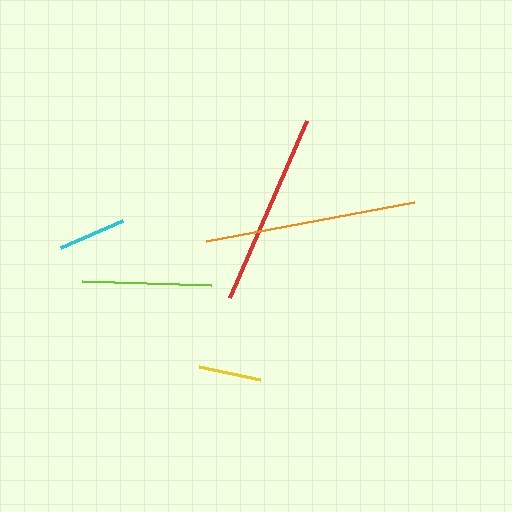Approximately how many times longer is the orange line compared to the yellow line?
The orange line is approximately 3.4 times the length of the yellow line.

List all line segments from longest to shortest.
From longest to shortest: orange, red, lime, cyan, yellow.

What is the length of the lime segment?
The lime segment is approximately 130 pixels long.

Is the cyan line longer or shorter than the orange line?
The orange line is longer than the cyan line.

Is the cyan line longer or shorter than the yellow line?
The cyan line is longer than the yellow line.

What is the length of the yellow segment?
The yellow segment is approximately 62 pixels long.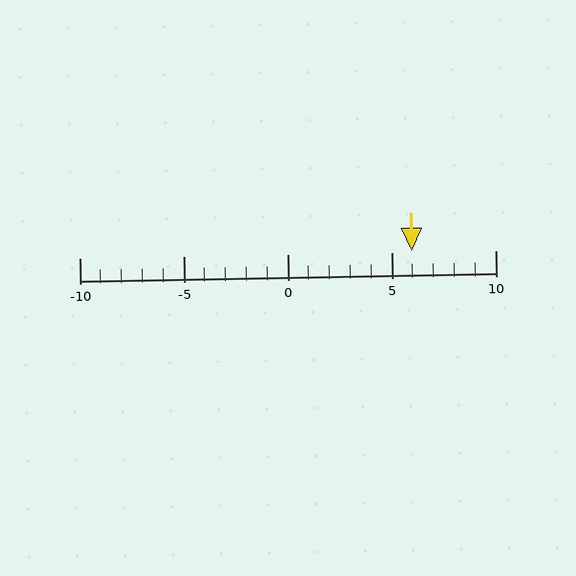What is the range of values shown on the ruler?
The ruler shows values from -10 to 10.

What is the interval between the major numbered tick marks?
The major tick marks are spaced 5 units apart.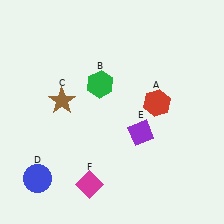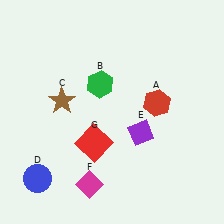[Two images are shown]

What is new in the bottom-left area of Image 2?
A red square (G) was added in the bottom-left area of Image 2.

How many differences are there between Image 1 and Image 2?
There is 1 difference between the two images.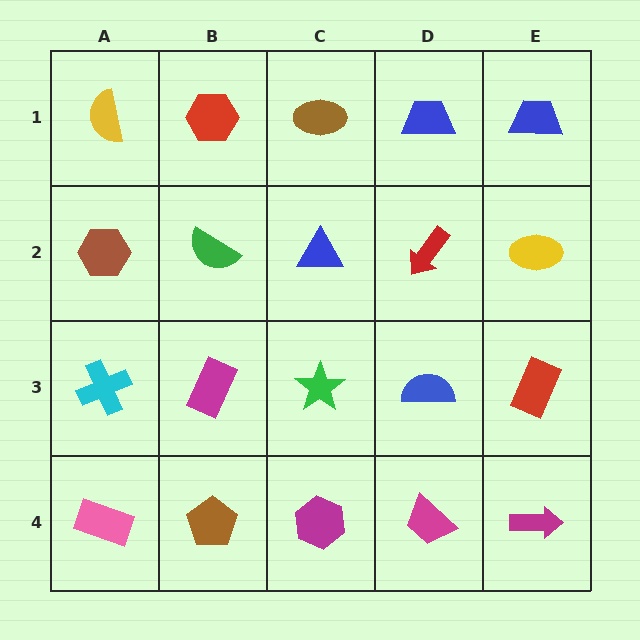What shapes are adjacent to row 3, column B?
A green semicircle (row 2, column B), a brown pentagon (row 4, column B), a cyan cross (row 3, column A), a green star (row 3, column C).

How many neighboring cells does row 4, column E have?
2.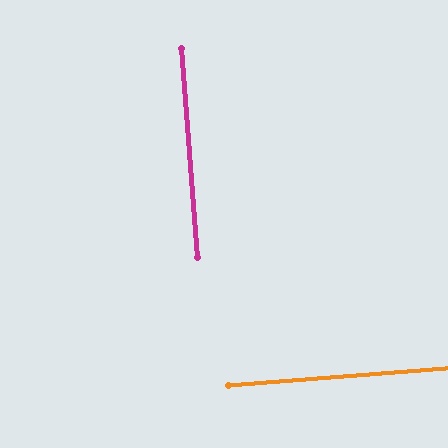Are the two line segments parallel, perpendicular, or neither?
Perpendicular — they meet at approximately 90°.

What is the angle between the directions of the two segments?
Approximately 90 degrees.